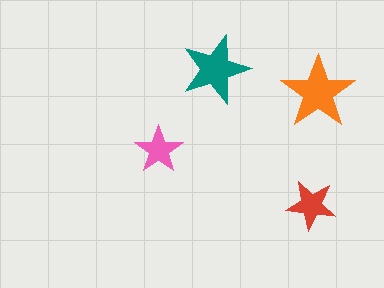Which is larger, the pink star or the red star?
The red one.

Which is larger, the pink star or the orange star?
The orange one.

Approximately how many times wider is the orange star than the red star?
About 1.5 times wider.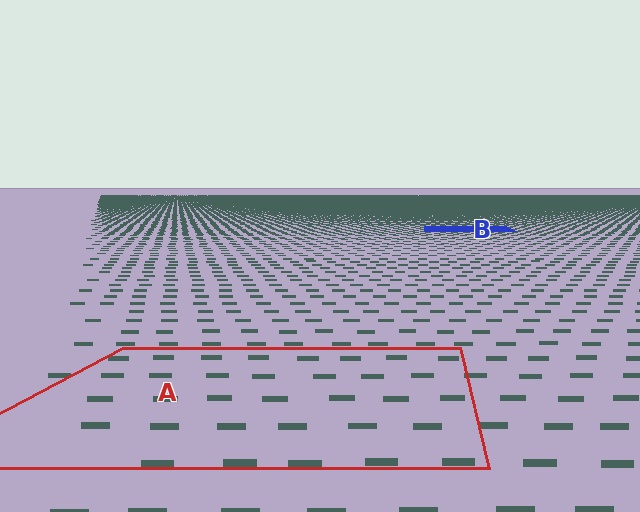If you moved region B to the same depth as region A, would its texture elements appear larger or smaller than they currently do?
They would appear larger. At a closer depth, the same texture elements are projected at a bigger on-screen size.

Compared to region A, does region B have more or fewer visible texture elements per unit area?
Region B has more texture elements per unit area — they are packed more densely because it is farther away.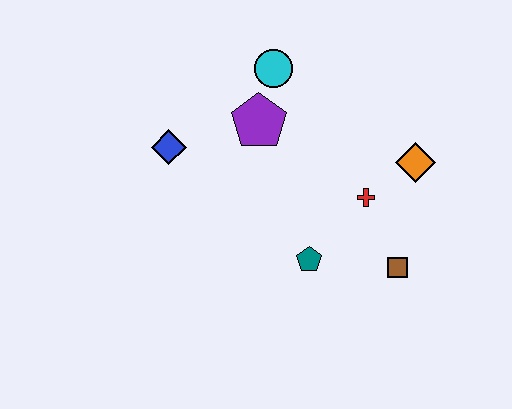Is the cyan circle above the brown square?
Yes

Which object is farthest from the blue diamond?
The brown square is farthest from the blue diamond.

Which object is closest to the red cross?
The orange diamond is closest to the red cross.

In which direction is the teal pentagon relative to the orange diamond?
The teal pentagon is to the left of the orange diamond.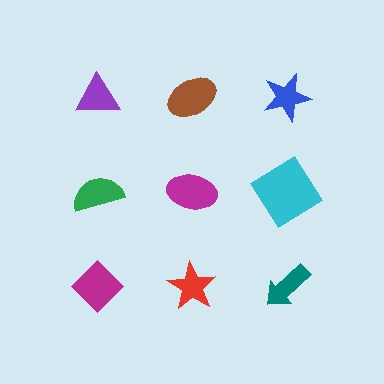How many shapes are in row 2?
3 shapes.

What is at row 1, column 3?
A blue star.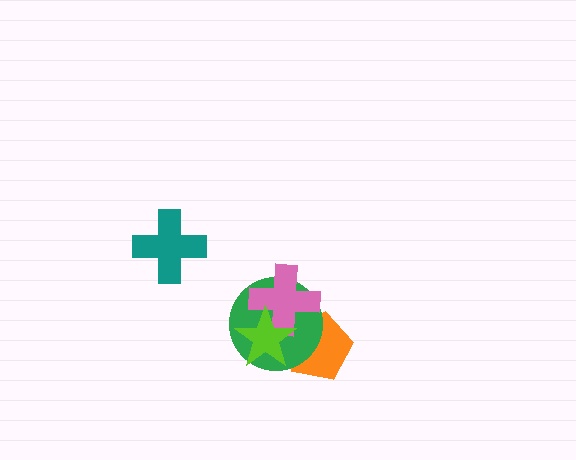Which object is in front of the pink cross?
The lime star is in front of the pink cross.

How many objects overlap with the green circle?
3 objects overlap with the green circle.